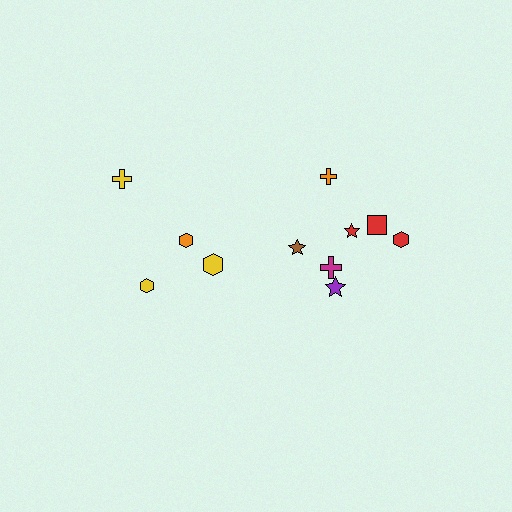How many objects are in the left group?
There are 4 objects.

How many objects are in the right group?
There are 7 objects.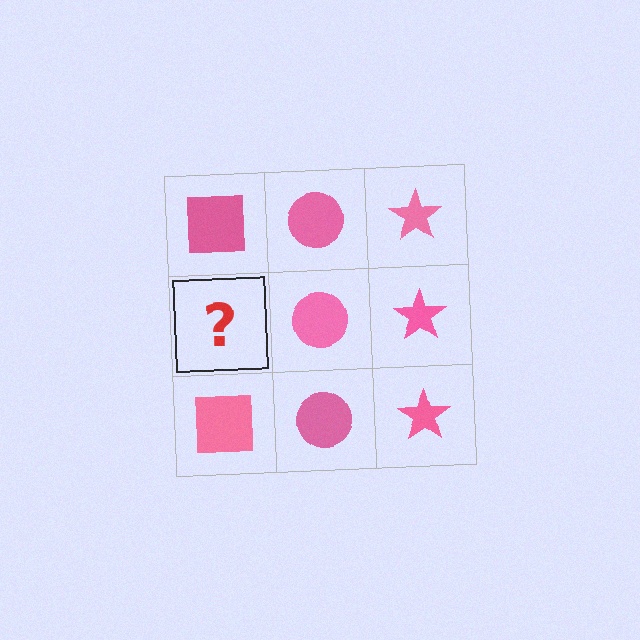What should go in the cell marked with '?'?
The missing cell should contain a pink square.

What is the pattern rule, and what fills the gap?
The rule is that each column has a consistent shape. The gap should be filled with a pink square.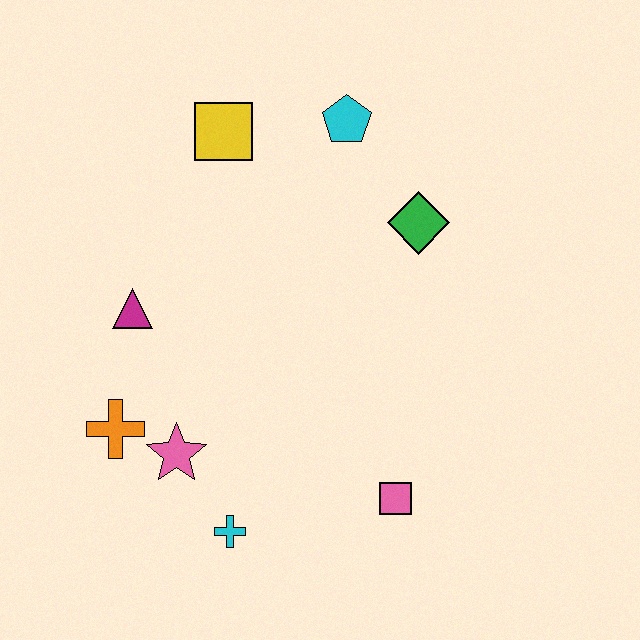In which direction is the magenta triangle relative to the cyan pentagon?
The magenta triangle is to the left of the cyan pentagon.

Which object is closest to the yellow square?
The cyan pentagon is closest to the yellow square.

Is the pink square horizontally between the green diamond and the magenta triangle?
Yes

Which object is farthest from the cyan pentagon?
The cyan cross is farthest from the cyan pentagon.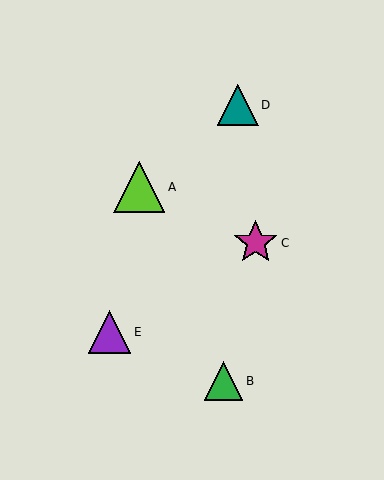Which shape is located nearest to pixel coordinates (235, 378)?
The green triangle (labeled B) at (223, 381) is nearest to that location.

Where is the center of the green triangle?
The center of the green triangle is at (223, 381).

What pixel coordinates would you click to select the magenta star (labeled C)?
Click at (256, 243) to select the magenta star C.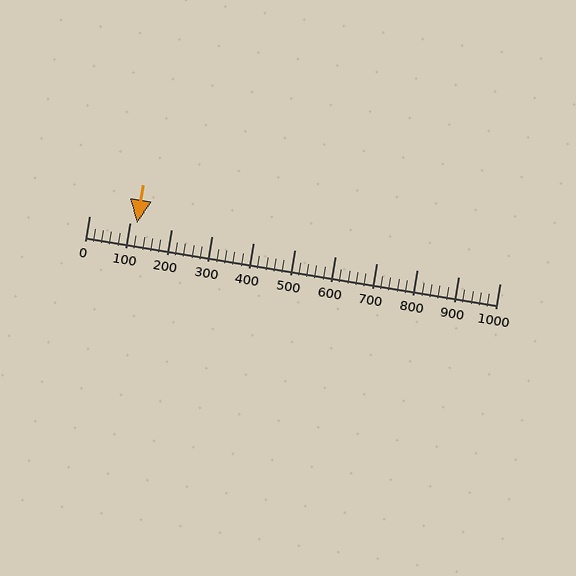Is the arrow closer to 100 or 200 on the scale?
The arrow is closer to 100.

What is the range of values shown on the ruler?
The ruler shows values from 0 to 1000.